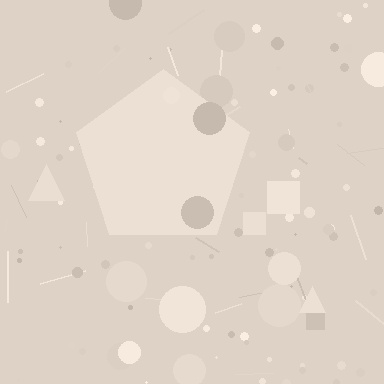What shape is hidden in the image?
A pentagon is hidden in the image.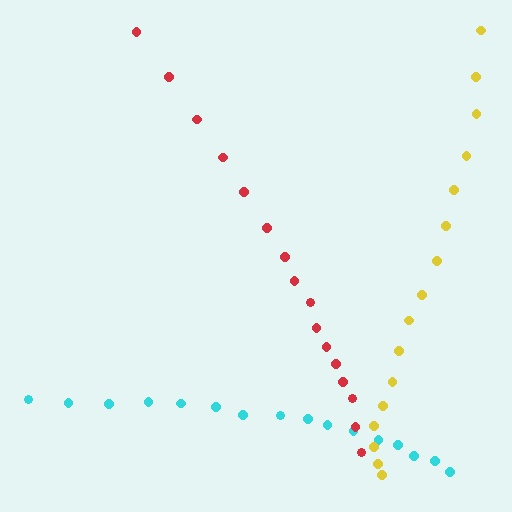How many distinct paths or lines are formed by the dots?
There are 3 distinct paths.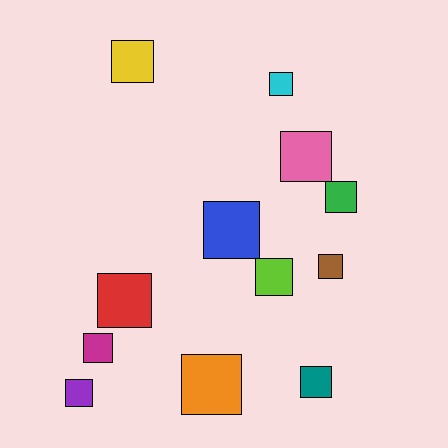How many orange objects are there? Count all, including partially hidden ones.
There is 1 orange object.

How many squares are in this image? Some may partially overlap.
There are 12 squares.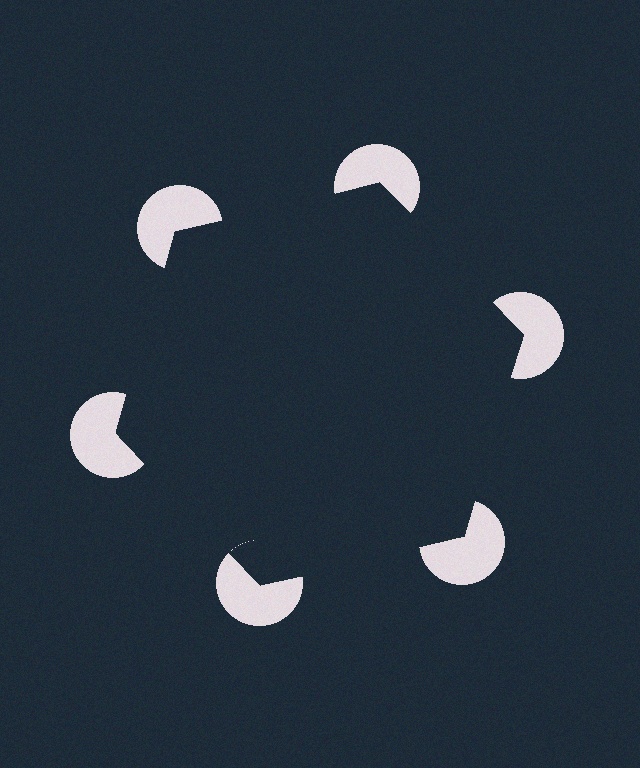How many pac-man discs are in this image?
There are 6 — one at each vertex of the illusory hexagon.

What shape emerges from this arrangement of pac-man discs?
An illusory hexagon — its edges are inferred from the aligned wedge cuts in the pac-man discs, not physically drawn.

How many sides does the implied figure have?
6 sides.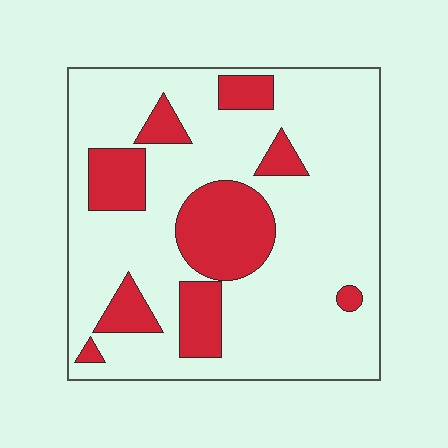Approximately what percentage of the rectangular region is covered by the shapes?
Approximately 25%.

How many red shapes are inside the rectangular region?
9.